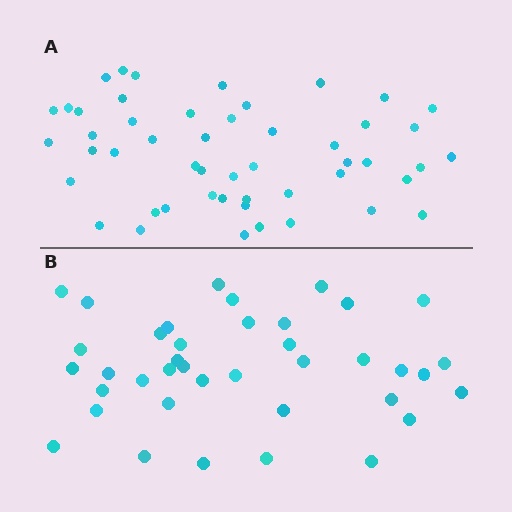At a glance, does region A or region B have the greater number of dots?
Region A (the top region) has more dots.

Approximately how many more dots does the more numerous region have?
Region A has roughly 12 or so more dots than region B.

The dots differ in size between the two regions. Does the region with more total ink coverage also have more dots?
No. Region B has more total ink coverage because its dots are larger, but region A actually contains more individual dots. Total area can be misleading — the number of items is what matters here.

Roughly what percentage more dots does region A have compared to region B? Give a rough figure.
About 30% more.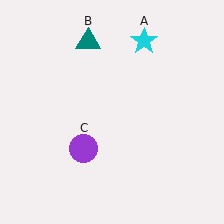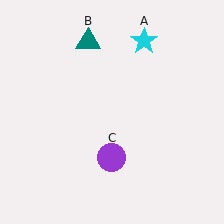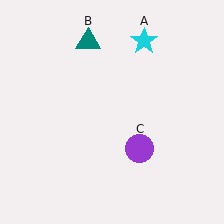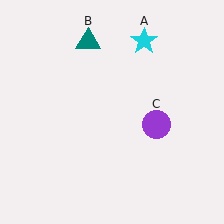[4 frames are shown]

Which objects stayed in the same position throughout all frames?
Cyan star (object A) and teal triangle (object B) remained stationary.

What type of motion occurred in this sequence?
The purple circle (object C) rotated counterclockwise around the center of the scene.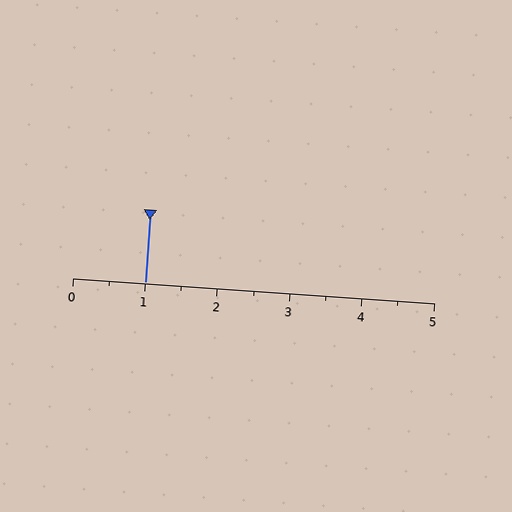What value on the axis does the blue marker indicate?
The marker indicates approximately 1.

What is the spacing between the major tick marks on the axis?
The major ticks are spaced 1 apart.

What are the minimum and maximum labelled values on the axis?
The axis runs from 0 to 5.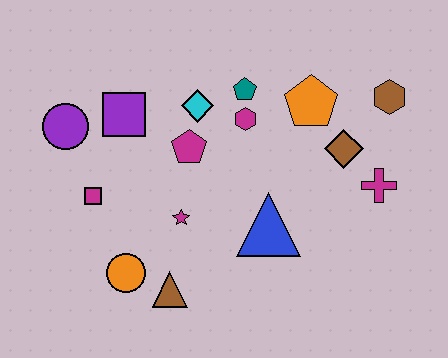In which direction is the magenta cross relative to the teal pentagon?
The magenta cross is to the right of the teal pentagon.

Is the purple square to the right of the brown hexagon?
No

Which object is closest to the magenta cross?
The brown diamond is closest to the magenta cross.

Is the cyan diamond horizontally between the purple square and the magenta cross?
Yes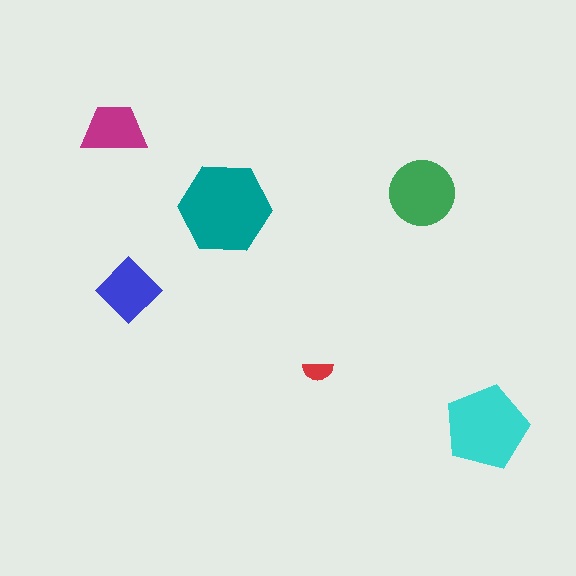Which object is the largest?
The teal hexagon.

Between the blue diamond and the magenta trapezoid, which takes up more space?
The blue diamond.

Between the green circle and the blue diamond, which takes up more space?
The green circle.